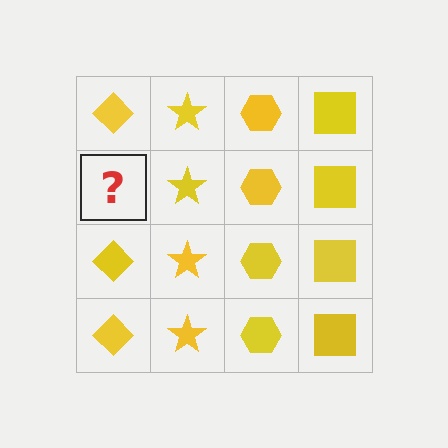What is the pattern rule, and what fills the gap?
The rule is that each column has a consistent shape. The gap should be filled with a yellow diamond.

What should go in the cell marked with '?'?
The missing cell should contain a yellow diamond.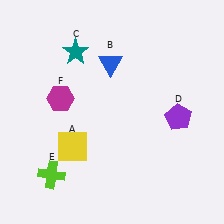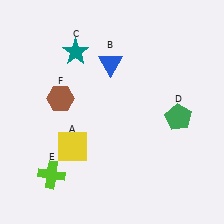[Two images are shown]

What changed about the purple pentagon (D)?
In Image 1, D is purple. In Image 2, it changed to green.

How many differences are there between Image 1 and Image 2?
There are 2 differences between the two images.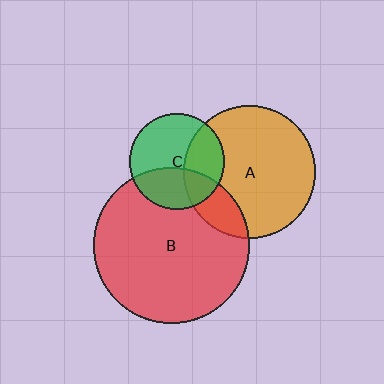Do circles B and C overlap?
Yes.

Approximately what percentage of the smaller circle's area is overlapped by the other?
Approximately 35%.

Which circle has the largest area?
Circle B (red).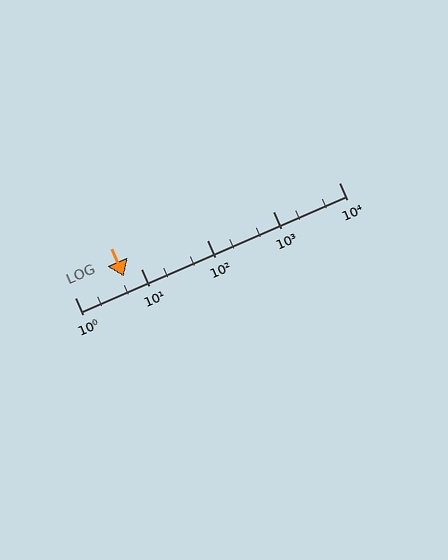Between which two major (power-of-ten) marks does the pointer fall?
The pointer is between 1 and 10.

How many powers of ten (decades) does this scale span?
The scale spans 4 decades, from 1 to 10000.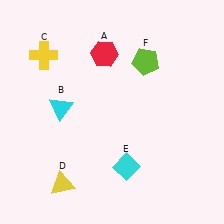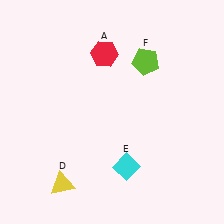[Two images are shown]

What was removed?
The cyan triangle (B), the yellow cross (C) were removed in Image 2.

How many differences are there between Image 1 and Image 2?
There are 2 differences between the two images.